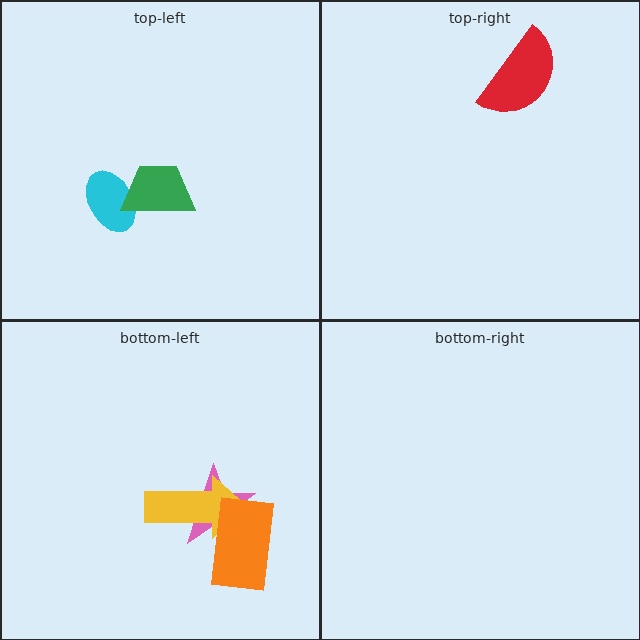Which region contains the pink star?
The bottom-left region.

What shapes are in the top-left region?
The cyan ellipse, the green trapezoid.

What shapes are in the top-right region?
The red semicircle.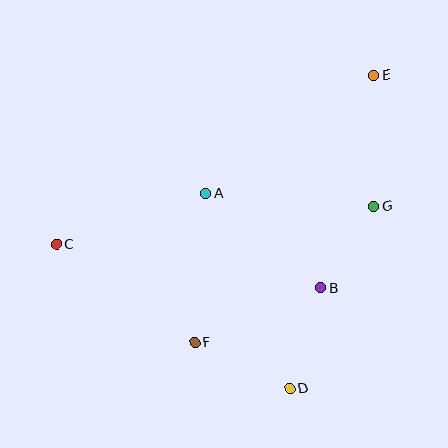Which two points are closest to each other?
Points B and G are closest to each other.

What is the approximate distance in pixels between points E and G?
The distance between E and G is approximately 131 pixels.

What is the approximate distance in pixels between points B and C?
The distance between B and C is approximately 268 pixels.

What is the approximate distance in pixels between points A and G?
The distance between A and G is approximately 168 pixels.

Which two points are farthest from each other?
Points C and E are farthest from each other.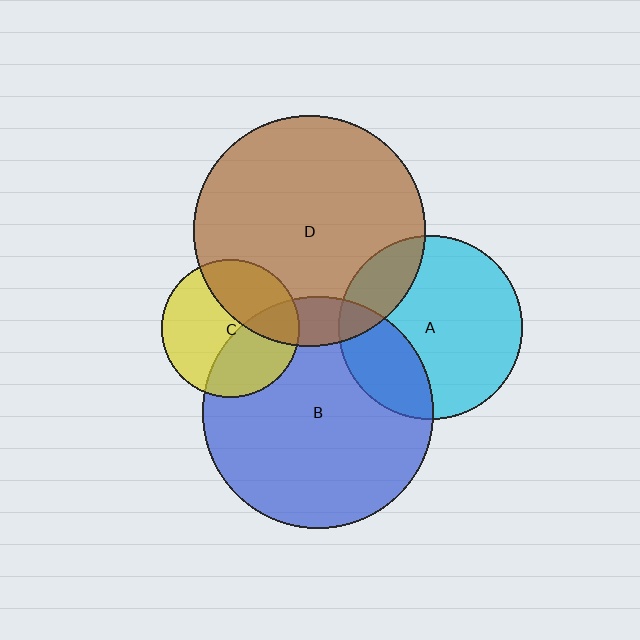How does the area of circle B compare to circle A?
Approximately 1.6 times.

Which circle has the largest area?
Circle D (brown).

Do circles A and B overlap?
Yes.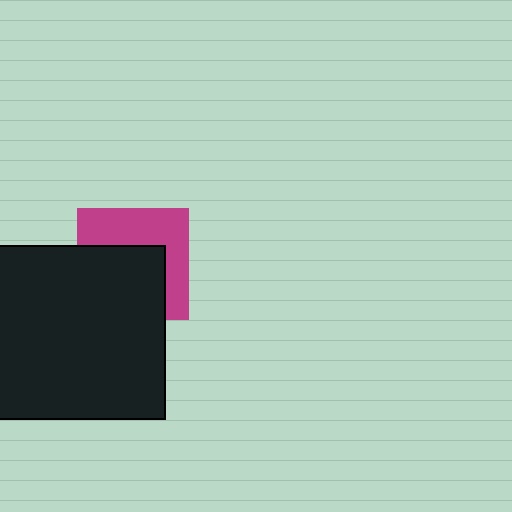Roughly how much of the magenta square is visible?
About half of it is visible (roughly 48%).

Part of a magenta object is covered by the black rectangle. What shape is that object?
It is a square.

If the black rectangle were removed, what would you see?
You would see the complete magenta square.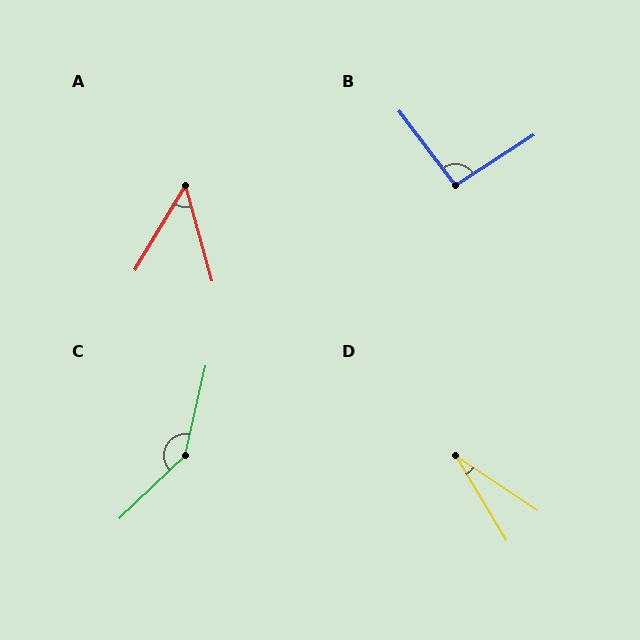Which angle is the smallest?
D, at approximately 26 degrees.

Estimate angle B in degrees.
Approximately 94 degrees.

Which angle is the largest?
C, at approximately 146 degrees.